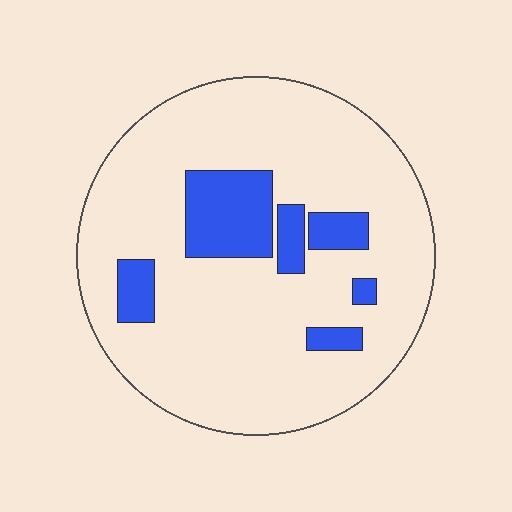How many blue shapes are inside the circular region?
6.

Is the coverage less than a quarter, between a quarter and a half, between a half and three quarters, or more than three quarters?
Less than a quarter.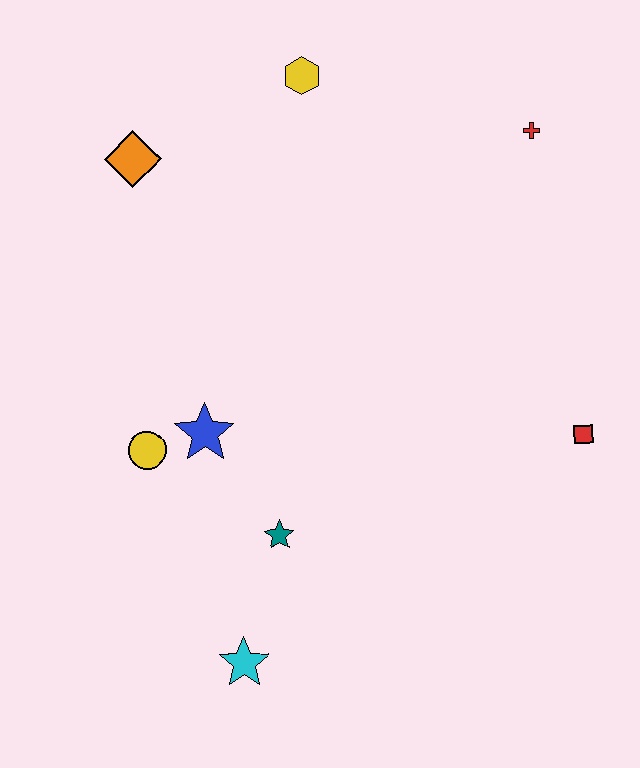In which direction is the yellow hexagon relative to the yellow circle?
The yellow hexagon is above the yellow circle.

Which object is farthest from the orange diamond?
The red square is farthest from the orange diamond.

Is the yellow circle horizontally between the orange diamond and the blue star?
Yes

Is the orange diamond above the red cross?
No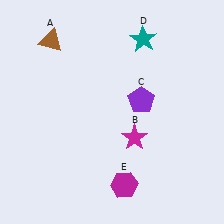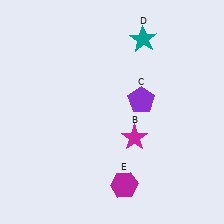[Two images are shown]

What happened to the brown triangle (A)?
The brown triangle (A) was removed in Image 2. It was in the top-left area of Image 1.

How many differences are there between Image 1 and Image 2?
There is 1 difference between the two images.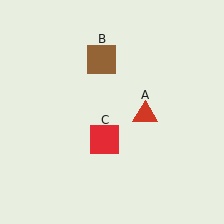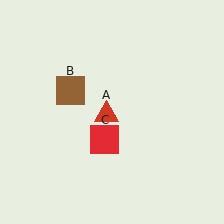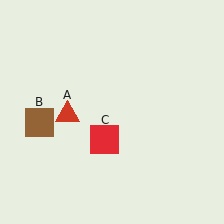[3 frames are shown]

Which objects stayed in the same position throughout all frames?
Red square (object C) remained stationary.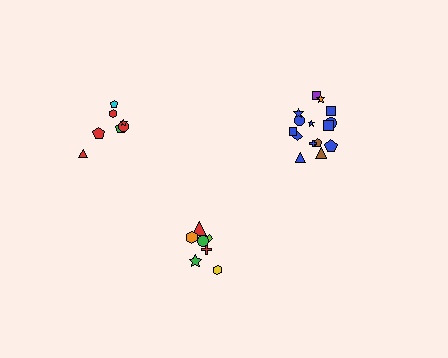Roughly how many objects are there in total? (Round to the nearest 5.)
Roughly 30 objects in total.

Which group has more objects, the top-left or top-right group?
The top-right group.